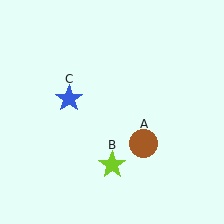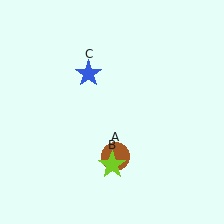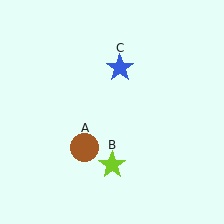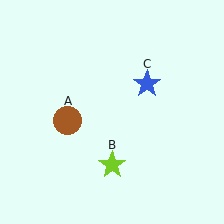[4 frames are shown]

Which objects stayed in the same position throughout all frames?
Lime star (object B) remained stationary.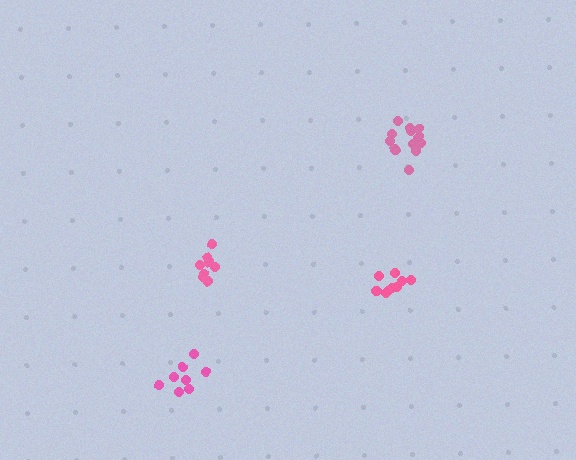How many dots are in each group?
Group 1: 10 dots, Group 2: 13 dots, Group 3: 8 dots, Group 4: 8 dots (39 total).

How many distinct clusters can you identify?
There are 4 distinct clusters.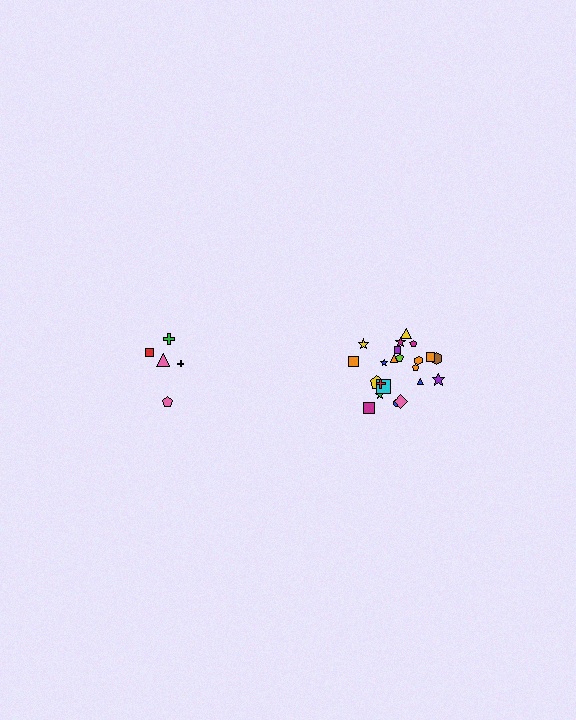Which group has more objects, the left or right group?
The right group.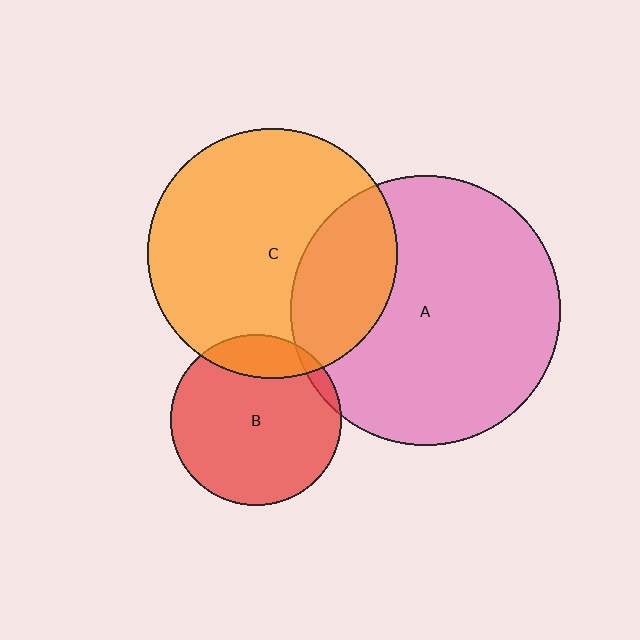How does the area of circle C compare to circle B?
Approximately 2.1 times.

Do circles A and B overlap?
Yes.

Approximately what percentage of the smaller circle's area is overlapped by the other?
Approximately 5%.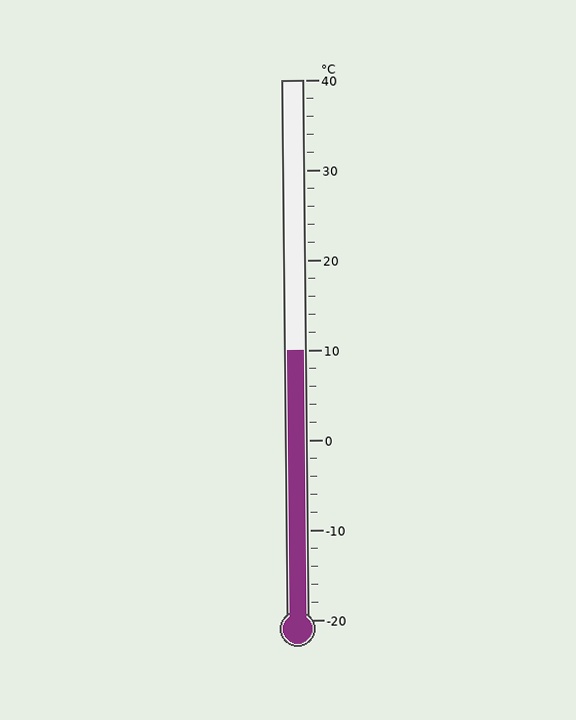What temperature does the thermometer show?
The thermometer shows approximately 10°C.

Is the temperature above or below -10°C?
The temperature is above -10°C.